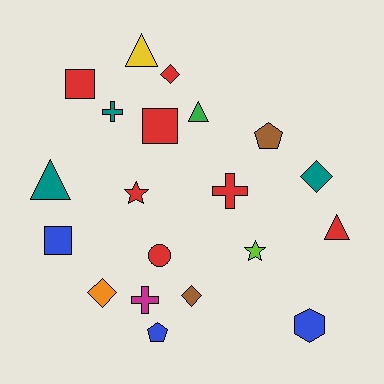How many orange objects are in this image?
There is 1 orange object.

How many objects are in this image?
There are 20 objects.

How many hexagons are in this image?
There is 1 hexagon.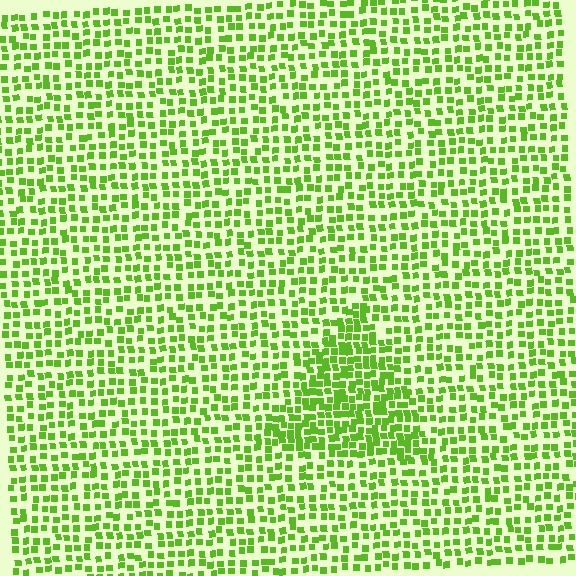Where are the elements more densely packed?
The elements are more densely packed inside the triangle boundary.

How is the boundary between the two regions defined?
The boundary is defined by a change in element density (approximately 1.7x ratio). All elements are the same color, size, and shape.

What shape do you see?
I see a triangle.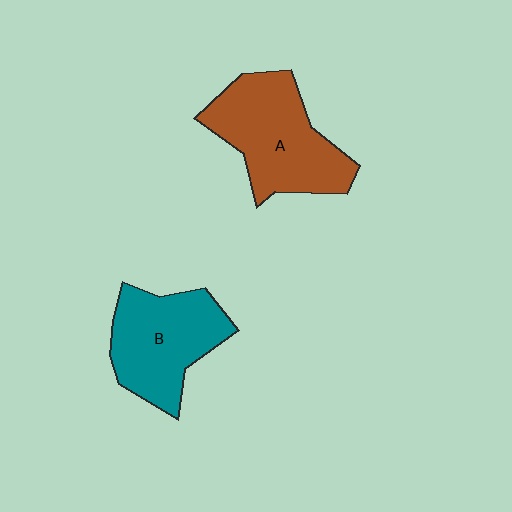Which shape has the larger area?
Shape A (brown).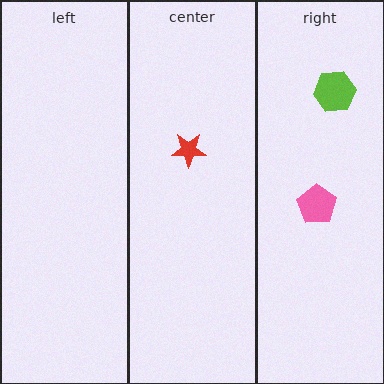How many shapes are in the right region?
2.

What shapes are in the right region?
The lime hexagon, the pink pentagon.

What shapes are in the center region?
The red star.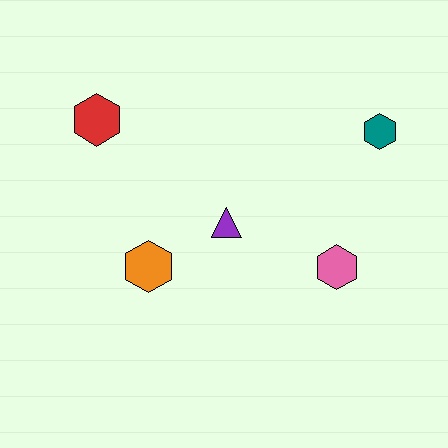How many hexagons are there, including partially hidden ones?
There are 4 hexagons.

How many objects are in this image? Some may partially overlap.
There are 5 objects.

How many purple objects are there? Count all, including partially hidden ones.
There is 1 purple object.